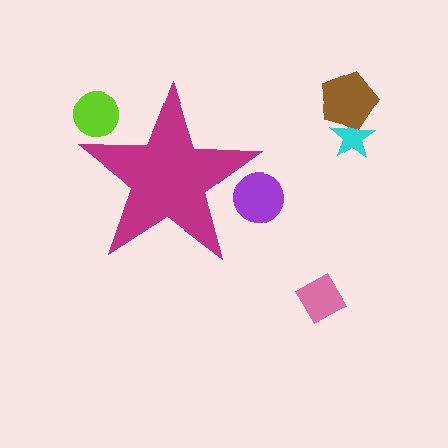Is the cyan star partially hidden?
No, the cyan star is fully visible.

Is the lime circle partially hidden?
Yes, the lime circle is partially hidden behind the magenta star.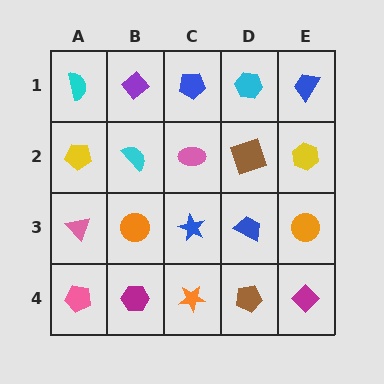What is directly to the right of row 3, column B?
A blue star.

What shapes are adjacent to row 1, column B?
A cyan semicircle (row 2, column B), a cyan semicircle (row 1, column A), a blue pentagon (row 1, column C).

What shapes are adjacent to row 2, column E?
A blue trapezoid (row 1, column E), an orange circle (row 3, column E), a brown square (row 2, column D).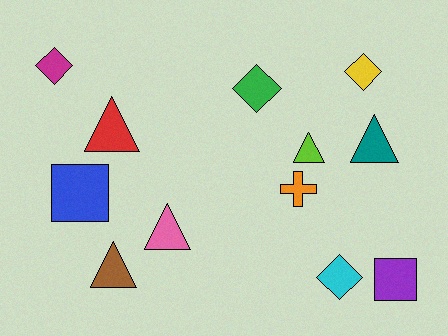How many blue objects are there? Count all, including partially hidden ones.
There is 1 blue object.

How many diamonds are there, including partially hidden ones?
There are 4 diamonds.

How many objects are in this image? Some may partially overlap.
There are 12 objects.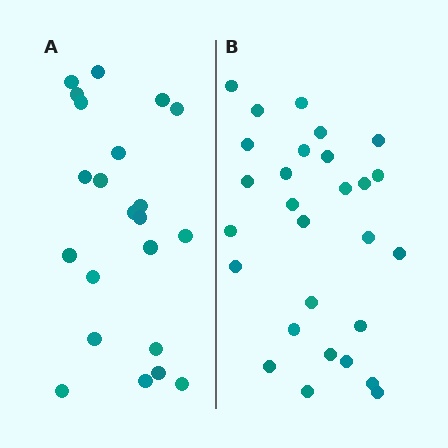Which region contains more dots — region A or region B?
Region B (the right region) has more dots.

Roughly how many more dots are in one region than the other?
Region B has about 6 more dots than region A.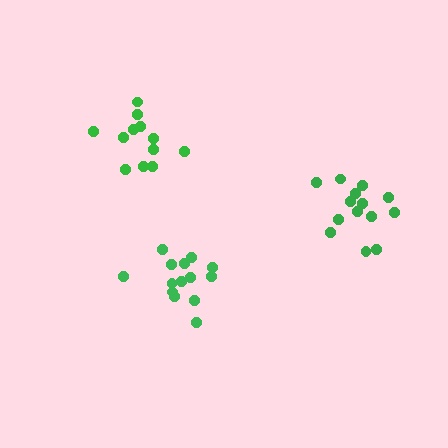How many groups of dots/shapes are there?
There are 3 groups.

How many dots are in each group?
Group 1: 12 dots, Group 2: 14 dots, Group 3: 14 dots (40 total).